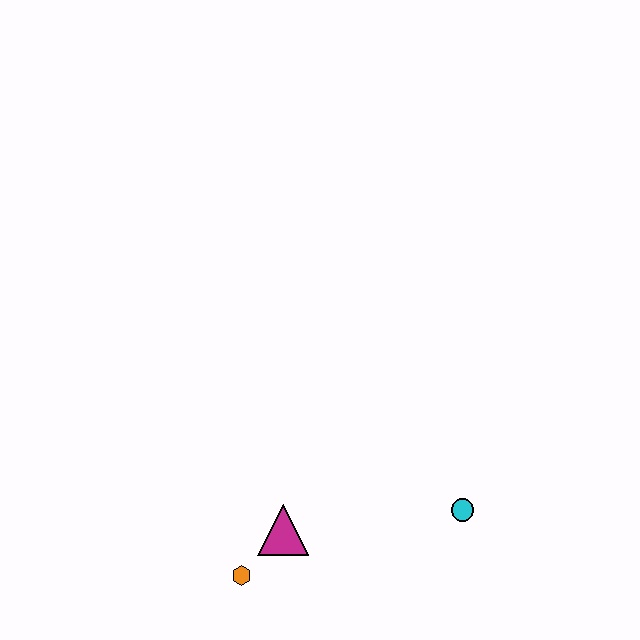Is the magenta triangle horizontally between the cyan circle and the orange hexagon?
Yes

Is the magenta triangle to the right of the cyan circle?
No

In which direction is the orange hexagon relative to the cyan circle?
The orange hexagon is to the left of the cyan circle.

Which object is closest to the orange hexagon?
The magenta triangle is closest to the orange hexagon.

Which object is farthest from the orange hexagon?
The cyan circle is farthest from the orange hexagon.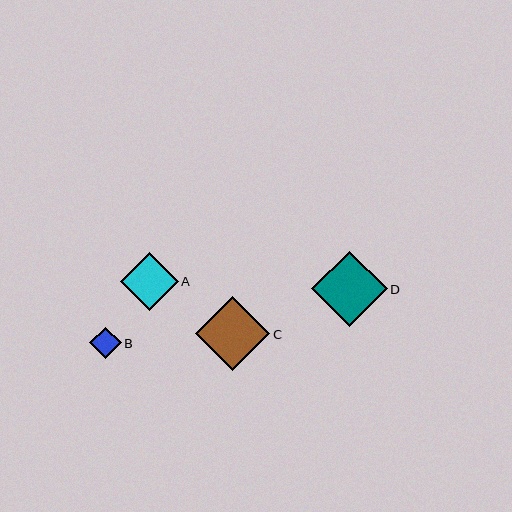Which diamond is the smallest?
Diamond B is the smallest with a size of approximately 31 pixels.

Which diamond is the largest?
Diamond D is the largest with a size of approximately 76 pixels.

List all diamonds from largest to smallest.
From largest to smallest: D, C, A, B.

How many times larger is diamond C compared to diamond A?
Diamond C is approximately 1.3 times the size of diamond A.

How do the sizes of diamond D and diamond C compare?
Diamond D and diamond C are approximately the same size.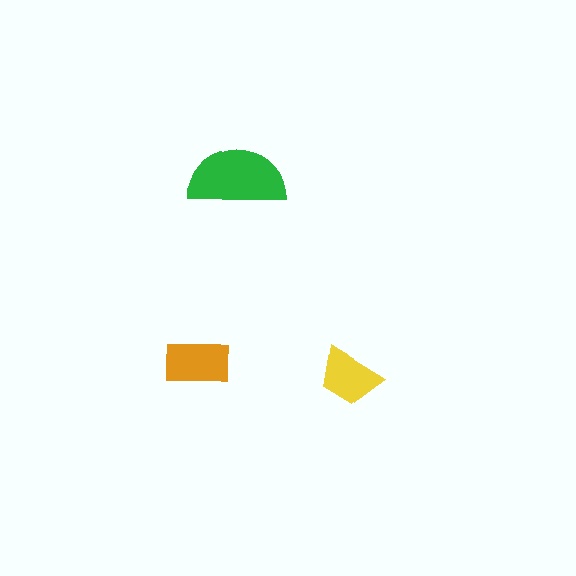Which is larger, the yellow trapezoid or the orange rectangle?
The orange rectangle.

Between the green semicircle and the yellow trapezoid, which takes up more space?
The green semicircle.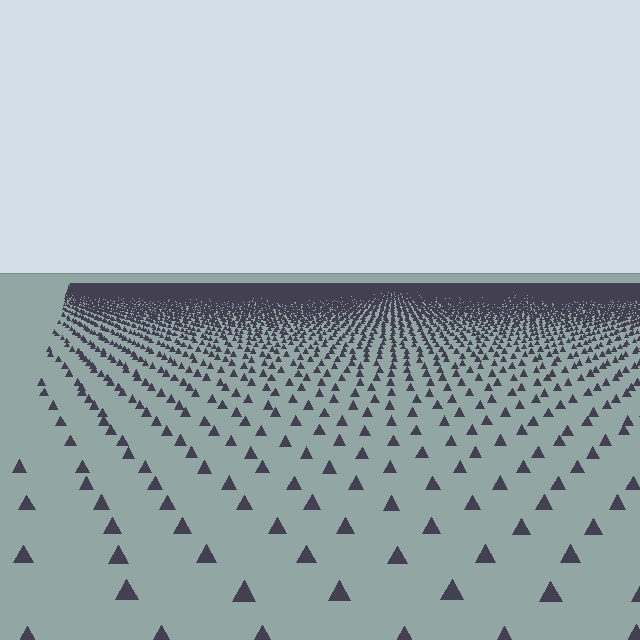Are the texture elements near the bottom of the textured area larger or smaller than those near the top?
Larger. Near the bottom, elements are closer to the viewer and appear at a bigger on-screen size.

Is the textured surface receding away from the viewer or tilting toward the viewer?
The surface is receding away from the viewer. Texture elements get smaller and denser toward the top.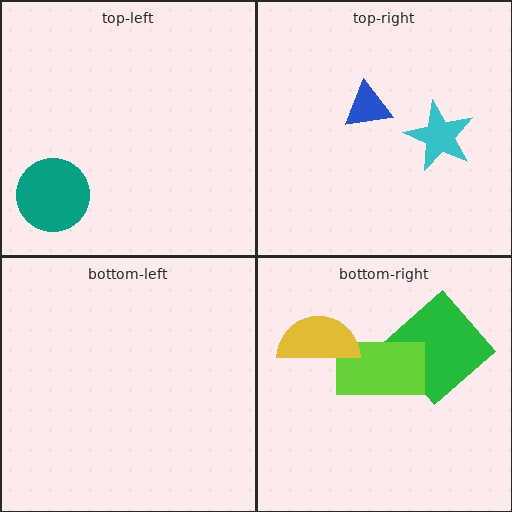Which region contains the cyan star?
The top-right region.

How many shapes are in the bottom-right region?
3.